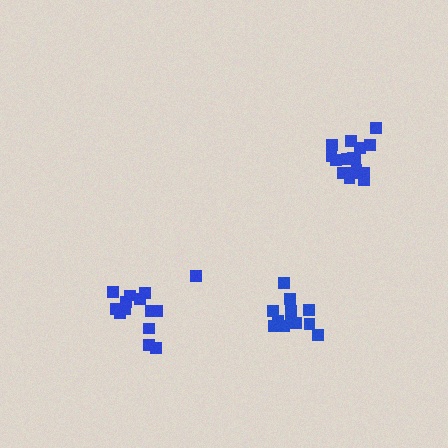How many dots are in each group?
Group 1: 16 dots, Group 2: 13 dots, Group 3: 14 dots (43 total).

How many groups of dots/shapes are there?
There are 3 groups.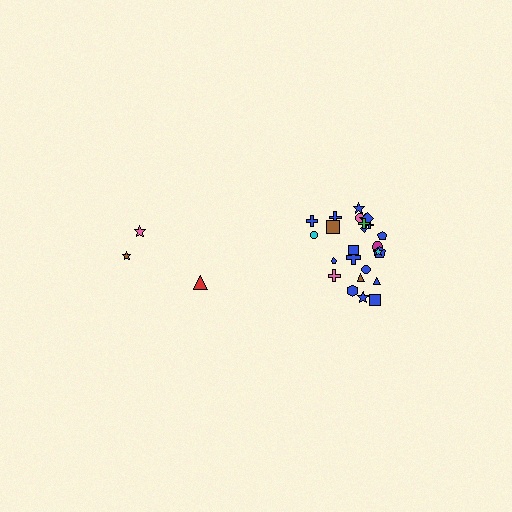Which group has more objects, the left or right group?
The right group.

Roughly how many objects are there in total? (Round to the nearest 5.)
Roughly 30 objects in total.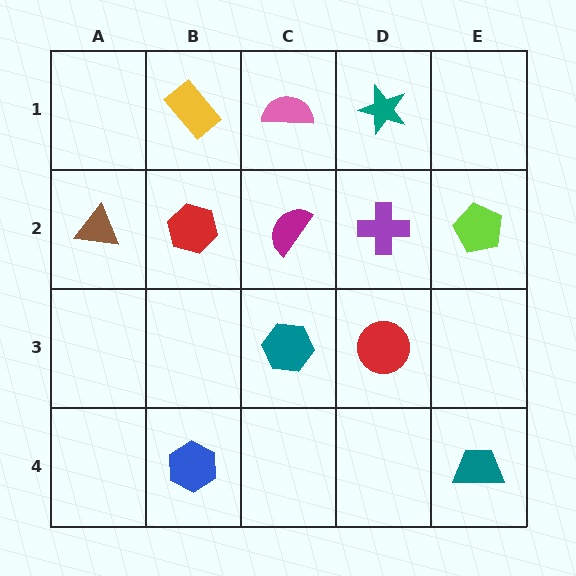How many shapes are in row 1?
3 shapes.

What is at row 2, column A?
A brown triangle.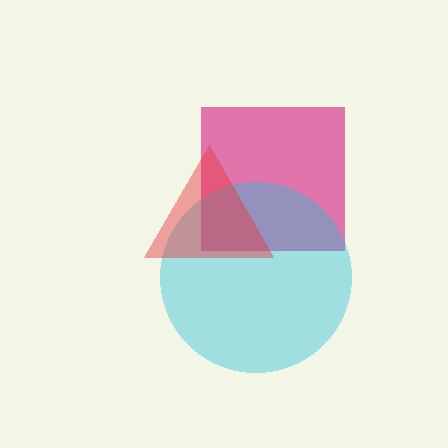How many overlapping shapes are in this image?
There are 3 overlapping shapes in the image.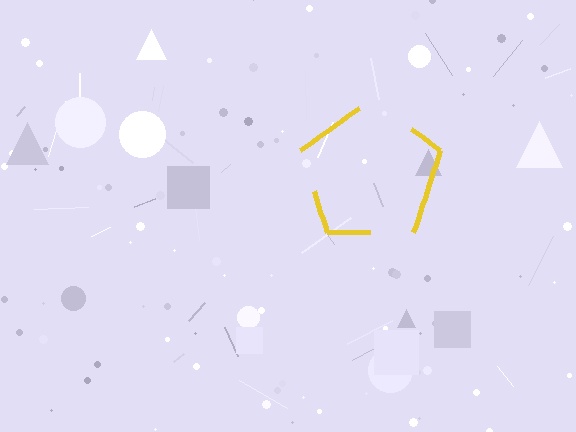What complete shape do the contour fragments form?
The contour fragments form a pentagon.